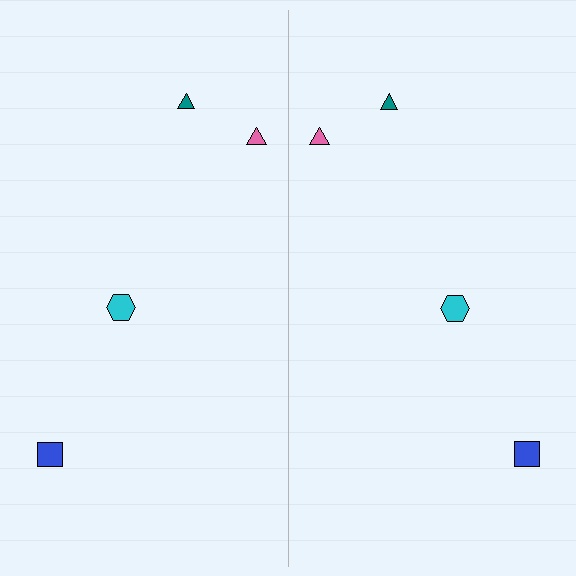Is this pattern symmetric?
Yes, this pattern has bilateral (reflection) symmetry.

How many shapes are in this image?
There are 8 shapes in this image.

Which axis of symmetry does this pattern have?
The pattern has a vertical axis of symmetry running through the center of the image.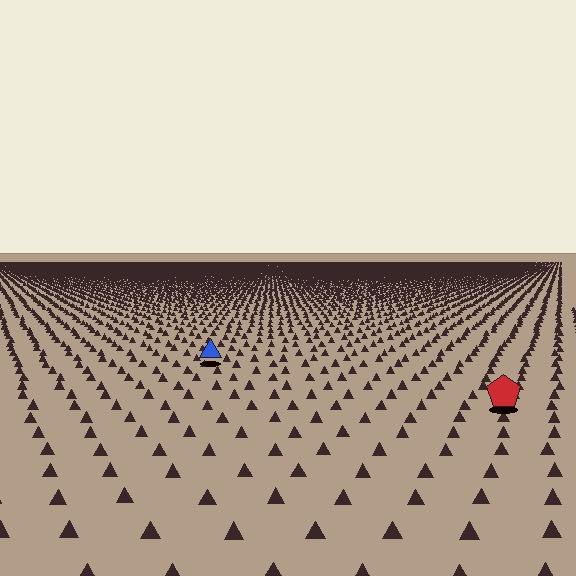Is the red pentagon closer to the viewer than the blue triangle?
Yes. The red pentagon is closer — you can tell from the texture gradient: the ground texture is coarser near it.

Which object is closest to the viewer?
The red pentagon is closest. The texture marks near it are larger and more spread out.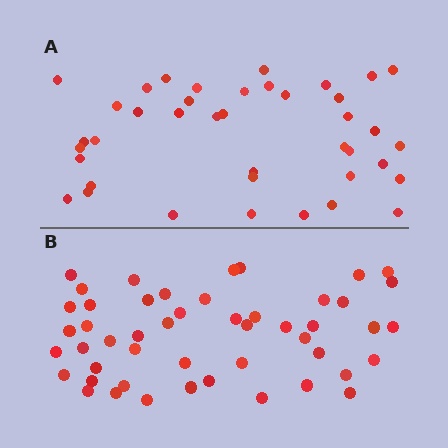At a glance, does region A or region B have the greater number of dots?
Region B (the bottom region) has more dots.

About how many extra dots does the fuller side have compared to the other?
Region B has roughly 8 or so more dots than region A.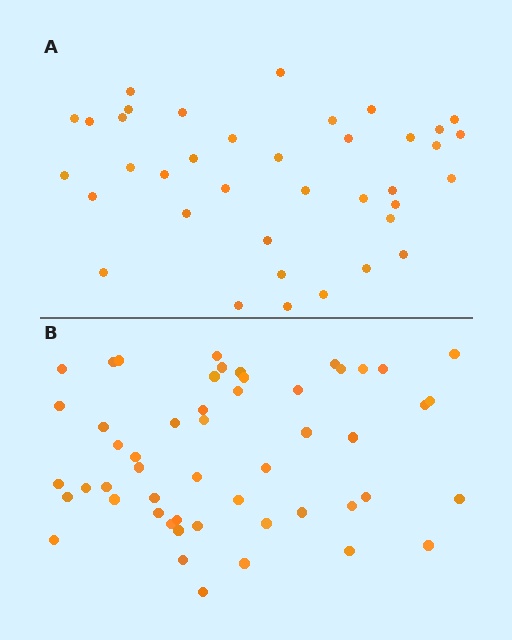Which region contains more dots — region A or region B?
Region B (the bottom region) has more dots.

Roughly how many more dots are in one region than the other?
Region B has approximately 15 more dots than region A.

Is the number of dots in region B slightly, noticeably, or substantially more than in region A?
Region B has noticeably more, but not dramatically so. The ratio is roughly 1.4 to 1.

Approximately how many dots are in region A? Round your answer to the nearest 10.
About 40 dots. (The exact count is 38, which rounds to 40.)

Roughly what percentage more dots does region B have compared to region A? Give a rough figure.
About 35% more.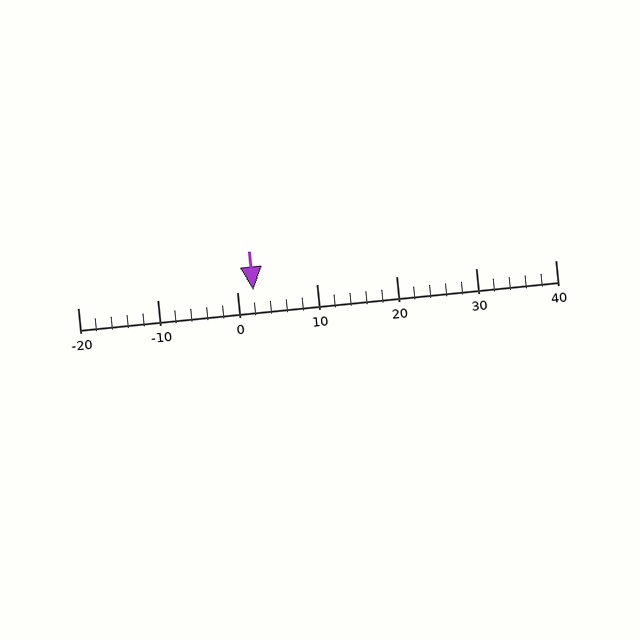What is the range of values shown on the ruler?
The ruler shows values from -20 to 40.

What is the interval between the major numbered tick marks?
The major tick marks are spaced 10 units apart.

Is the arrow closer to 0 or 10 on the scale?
The arrow is closer to 0.